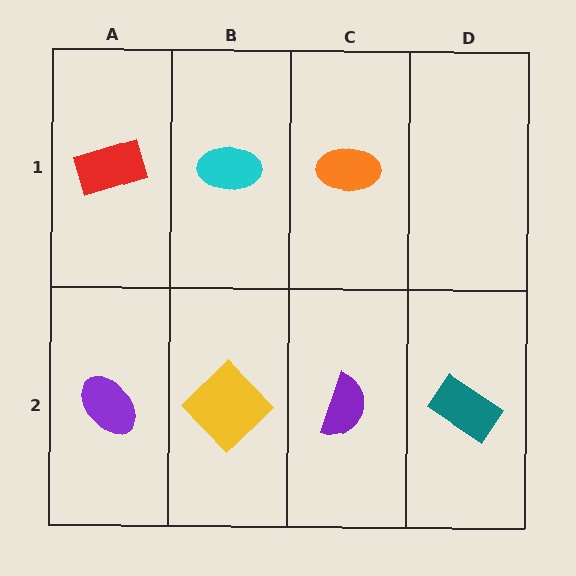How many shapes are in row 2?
4 shapes.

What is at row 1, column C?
An orange ellipse.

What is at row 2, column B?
A yellow diamond.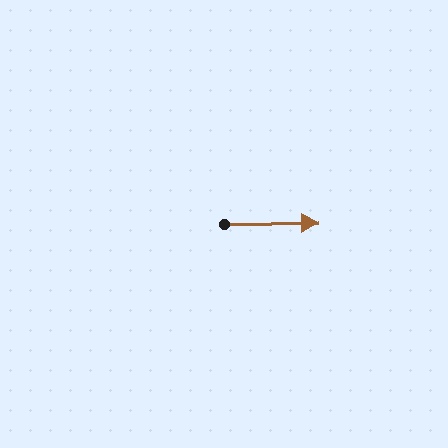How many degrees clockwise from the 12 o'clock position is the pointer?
Approximately 89 degrees.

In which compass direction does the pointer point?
East.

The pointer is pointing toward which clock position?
Roughly 3 o'clock.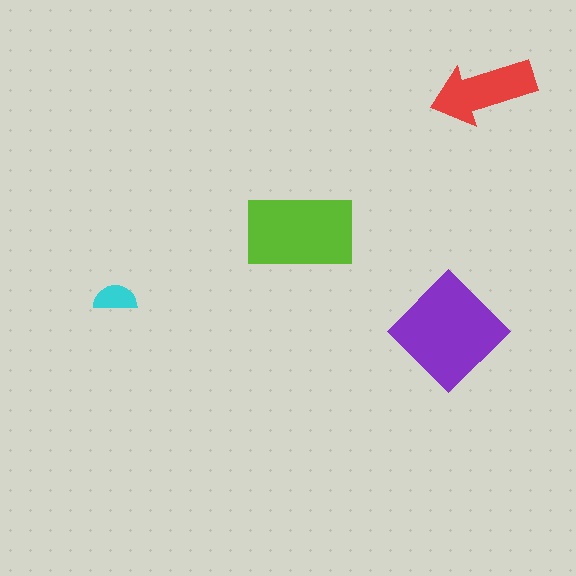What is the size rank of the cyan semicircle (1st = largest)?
4th.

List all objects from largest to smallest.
The purple diamond, the lime rectangle, the red arrow, the cyan semicircle.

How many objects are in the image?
There are 4 objects in the image.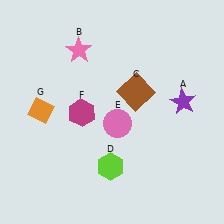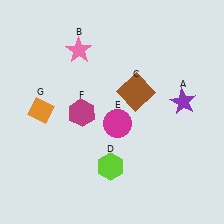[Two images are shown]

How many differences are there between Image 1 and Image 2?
There is 1 difference between the two images.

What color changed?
The circle (E) changed from pink in Image 1 to magenta in Image 2.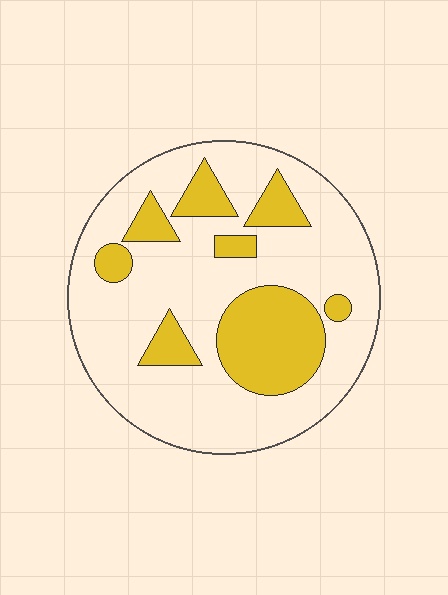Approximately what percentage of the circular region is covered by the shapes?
Approximately 25%.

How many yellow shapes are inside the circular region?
8.